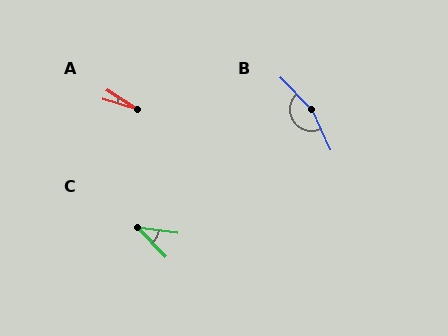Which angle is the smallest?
A, at approximately 15 degrees.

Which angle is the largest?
B, at approximately 160 degrees.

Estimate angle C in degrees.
Approximately 38 degrees.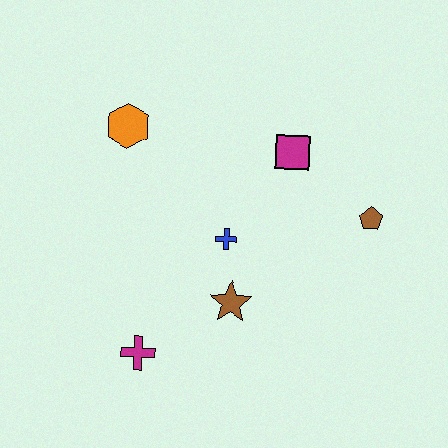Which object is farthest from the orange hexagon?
The brown pentagon is farthest from the orange hexagon.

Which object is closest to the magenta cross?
The brown star is closest to the magenta cross.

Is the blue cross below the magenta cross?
No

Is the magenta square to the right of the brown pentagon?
No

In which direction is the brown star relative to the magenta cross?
The brown star is to the right of the magenta cross.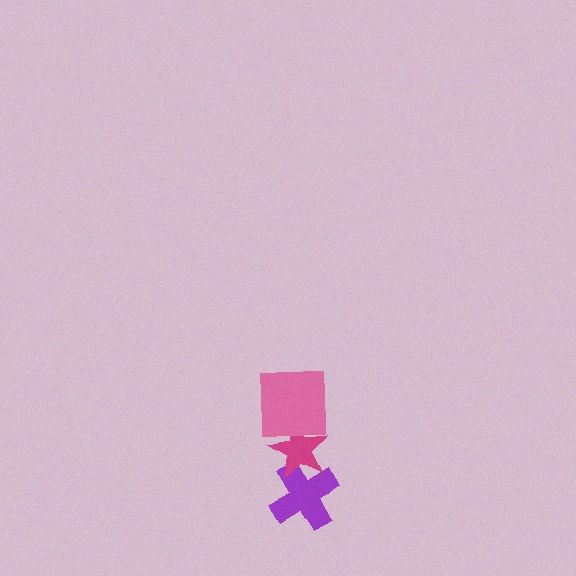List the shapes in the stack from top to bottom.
From top to bottom: the pink square, the magenta star, the purple cross.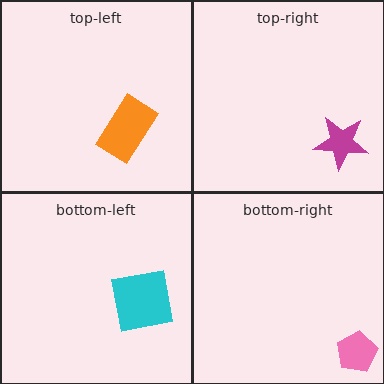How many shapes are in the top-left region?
1.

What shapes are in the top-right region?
The magenta star.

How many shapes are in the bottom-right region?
1.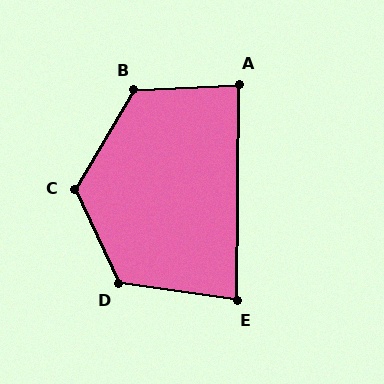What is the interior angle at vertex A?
Approximately 86 degrees (approximately right).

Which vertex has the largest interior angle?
C, at approximately 124 degrees.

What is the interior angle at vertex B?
Approximately 124 degrees (obtuse).